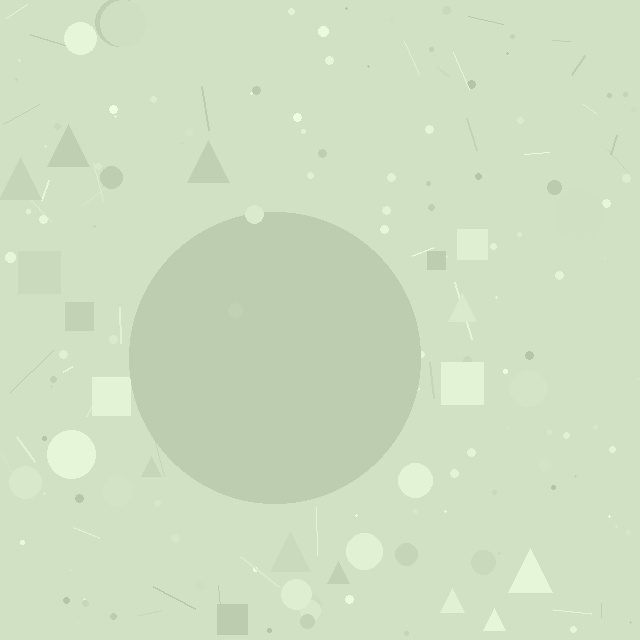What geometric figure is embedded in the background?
A circle is embedded in the background.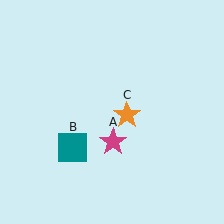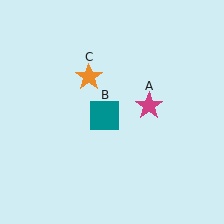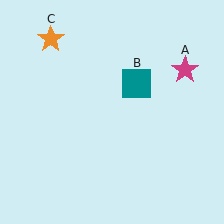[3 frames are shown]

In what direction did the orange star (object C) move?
The orange star (object C) moved up and to the left.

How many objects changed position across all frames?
3 objects changed position: magenta star (object A), teal square (object B), orange star (object C).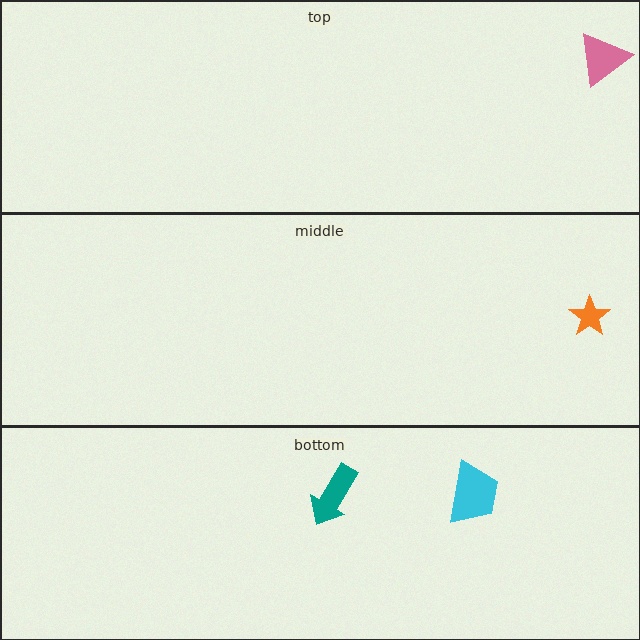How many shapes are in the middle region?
1.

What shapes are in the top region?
The pink triangle.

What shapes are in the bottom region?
The cyan trapezoid, the teal arrow.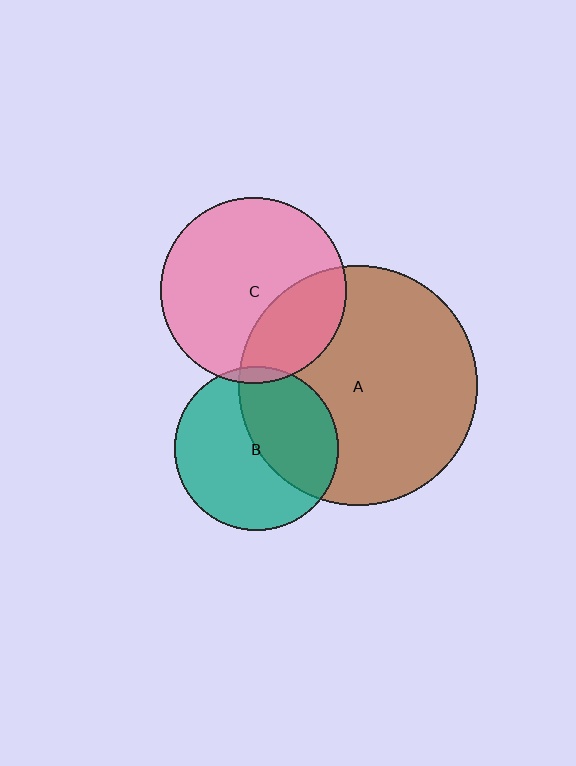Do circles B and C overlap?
Yes.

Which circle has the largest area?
Circle A (brown).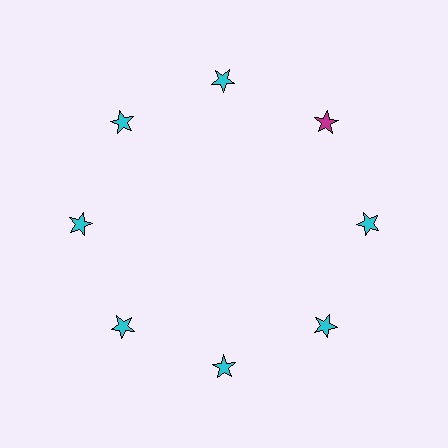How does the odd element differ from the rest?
It has a different color: magenta instead of cyan.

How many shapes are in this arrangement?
There are 8 shapes arranged in a ring pattern.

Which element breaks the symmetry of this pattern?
The magenta star at roughly the 2 o'clock position breaks the symmetry. All other shapes are cyan stars.